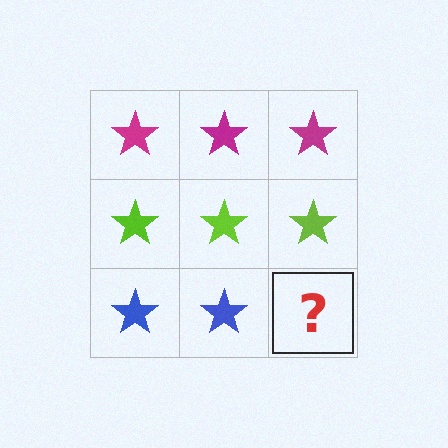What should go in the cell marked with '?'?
The missing cell should contain a blue star.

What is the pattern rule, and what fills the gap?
The rule is that each row has a consistent color. The gap should be filled with a blue star.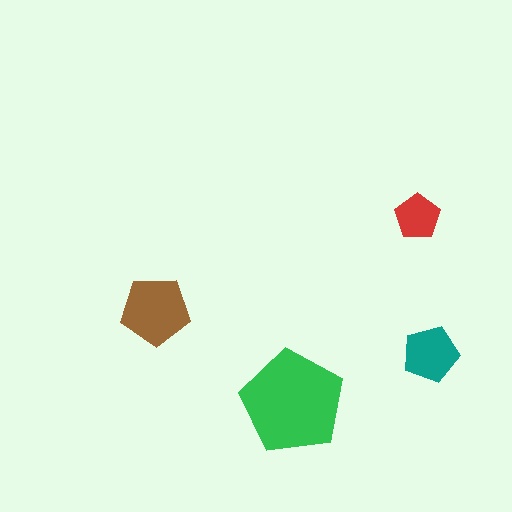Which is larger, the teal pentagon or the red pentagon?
The teal one.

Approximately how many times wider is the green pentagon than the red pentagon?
About 2.5 times wider.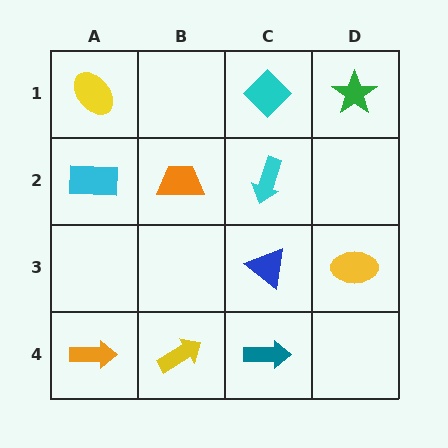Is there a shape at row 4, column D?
No, that cell is empty.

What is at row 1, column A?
A yellow ellipse.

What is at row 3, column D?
A yellow ellipse.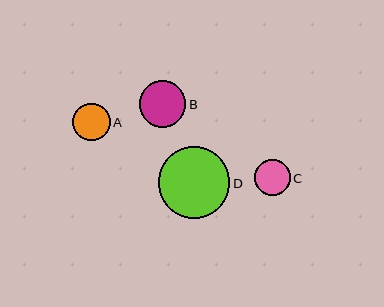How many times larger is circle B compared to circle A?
Circle B is approximately 1.2 times the size of circle A.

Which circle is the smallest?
Circle C is the smallest with a size of approximately 36 pixels.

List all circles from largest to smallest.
From largest to smallest: D, B, A, C.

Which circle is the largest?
Circle D is the largest with a size of approximately 72 pixels.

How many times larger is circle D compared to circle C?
Circle D is approximately 2.0 times the size of circle C.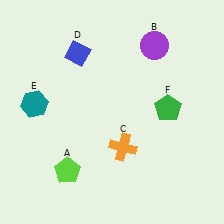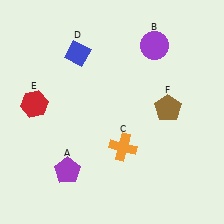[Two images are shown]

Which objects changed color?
A changed from lime to purple. E changed from teal to red. F changed from green to brown.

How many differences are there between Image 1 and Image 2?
There are 3 differences between the two images.